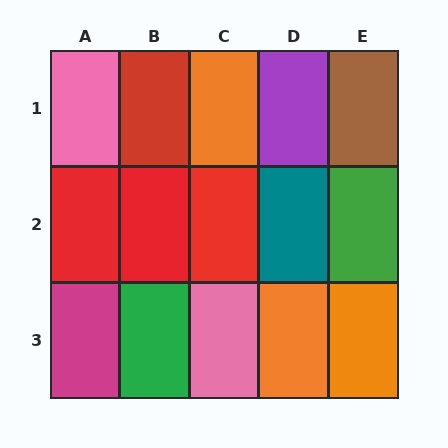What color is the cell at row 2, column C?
Red.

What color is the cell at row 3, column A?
Magenta.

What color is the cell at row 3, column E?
Orange.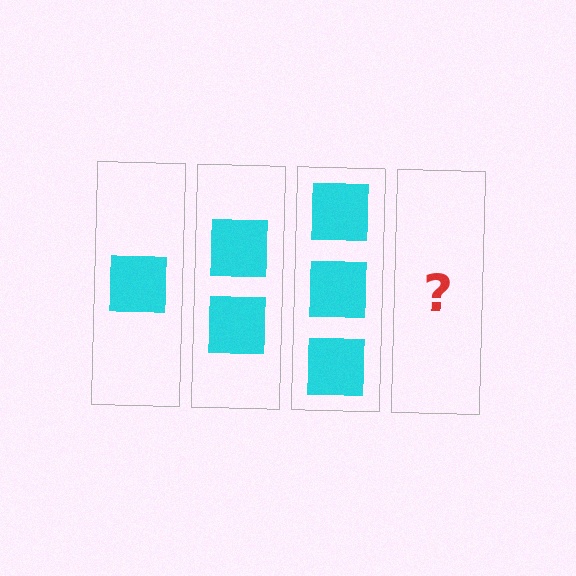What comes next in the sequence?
The next element should be 4 squares.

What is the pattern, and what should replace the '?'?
The pattern is that each step adds one more square. The '?' should be 4 squares.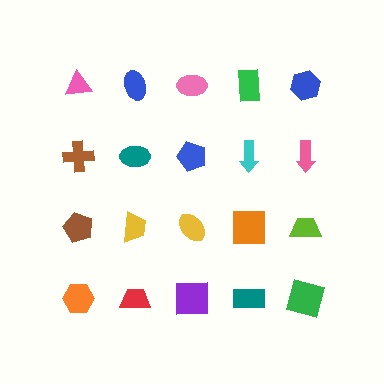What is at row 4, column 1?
An orange hexagon.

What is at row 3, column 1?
A brown pentagon.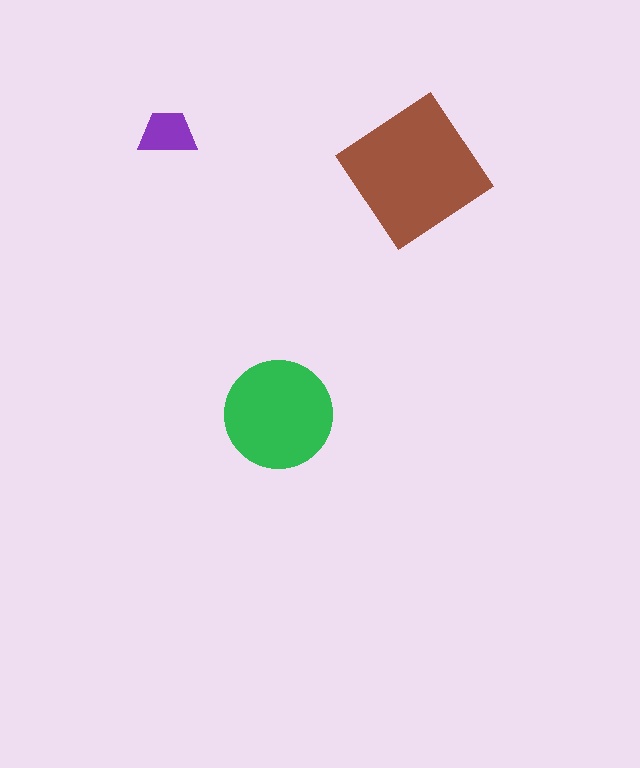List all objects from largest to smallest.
The brown diamond, the green circle, the purple trapezoid.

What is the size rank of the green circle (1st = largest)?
2nd.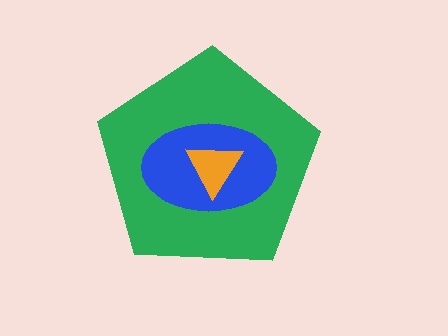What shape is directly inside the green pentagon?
The blue ellipse.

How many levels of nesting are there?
3.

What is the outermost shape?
The green pentagon.